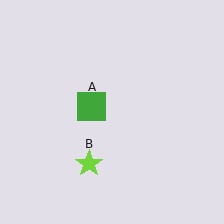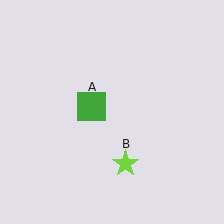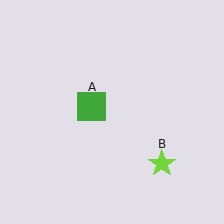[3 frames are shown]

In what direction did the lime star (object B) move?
The lime star (object B) moved right.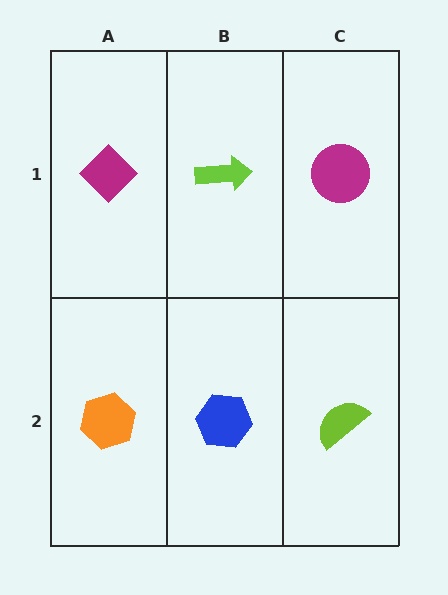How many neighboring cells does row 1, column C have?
2.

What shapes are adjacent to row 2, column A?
A magenta diamond (row 1, column A), a blue hexagon (row 2, column B).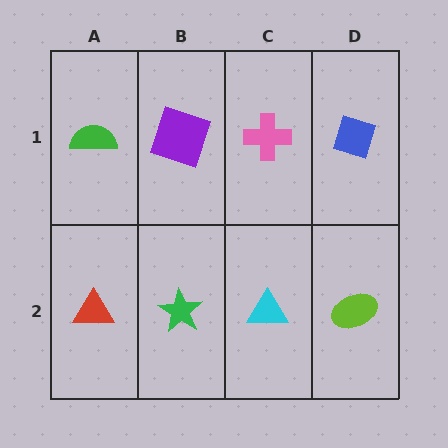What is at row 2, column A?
A red triangle.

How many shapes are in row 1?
4 shapes.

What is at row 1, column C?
A pink cross.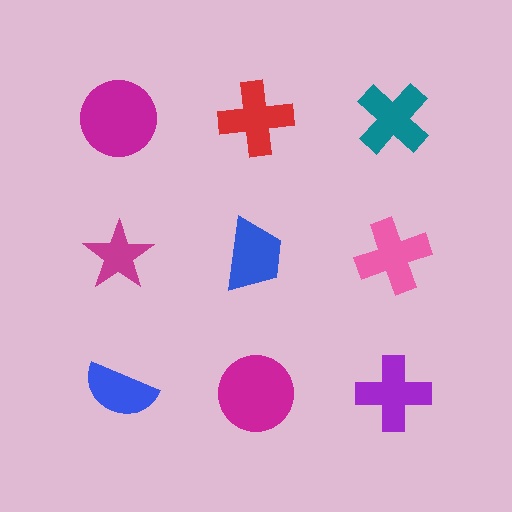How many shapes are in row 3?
3 shapes.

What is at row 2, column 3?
A pink cross.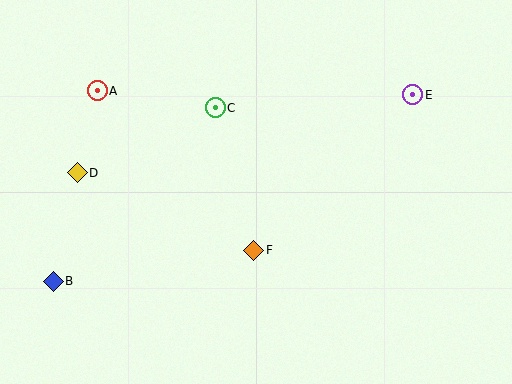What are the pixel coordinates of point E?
Point E is at (413, 95).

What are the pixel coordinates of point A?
Point A is at (97, 91).